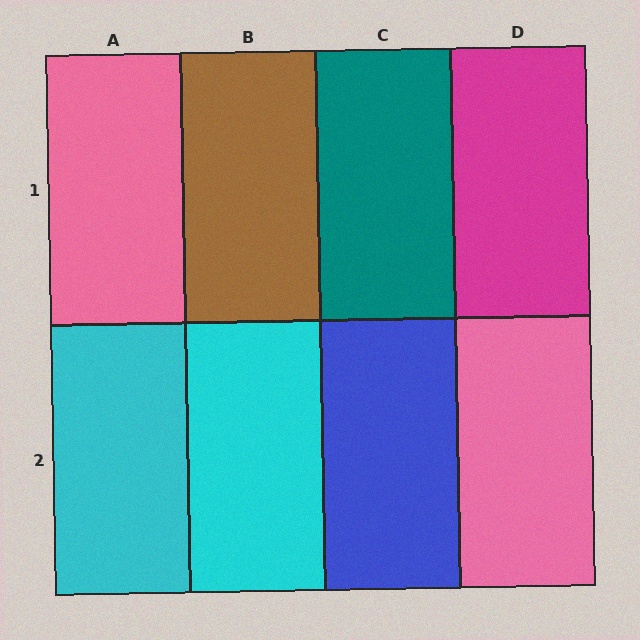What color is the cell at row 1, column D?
Magenta.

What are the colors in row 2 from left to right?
Cyan, cyan, blue, pink.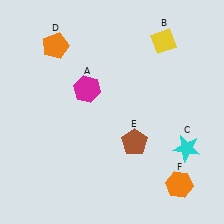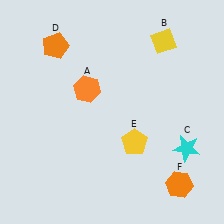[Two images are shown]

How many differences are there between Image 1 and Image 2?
There are 2 differences between the two images.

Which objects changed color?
A changed from magenta to orange. E changed from brown to yellow.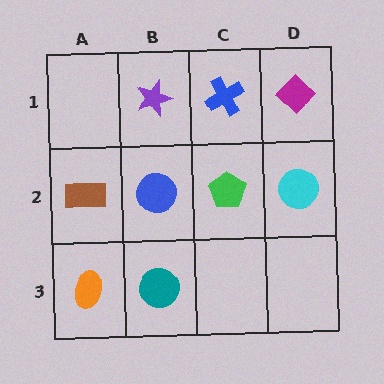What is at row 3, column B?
A teal circle.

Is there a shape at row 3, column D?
No, that cell is empty.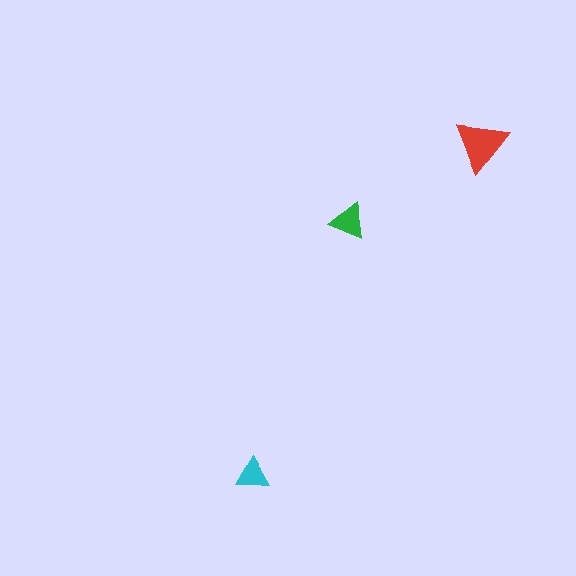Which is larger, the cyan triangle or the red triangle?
The red one.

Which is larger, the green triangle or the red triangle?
The red one.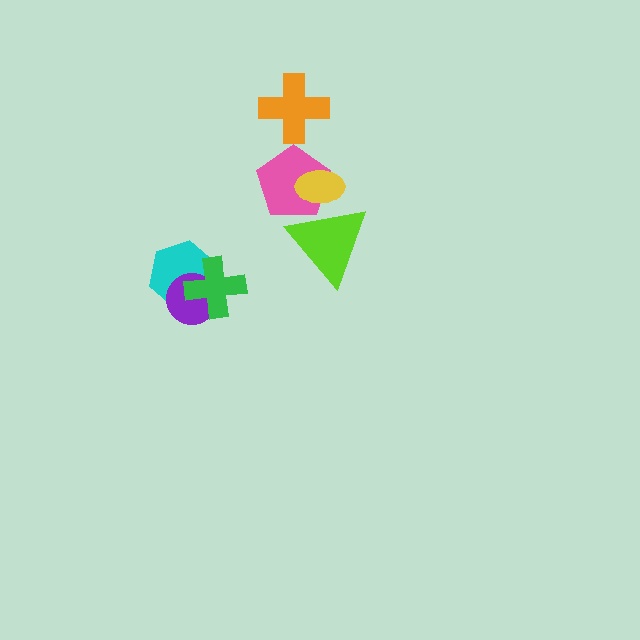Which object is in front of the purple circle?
The green cross is in front of the purple circle.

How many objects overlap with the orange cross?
0 objects overlap with the orange cross.